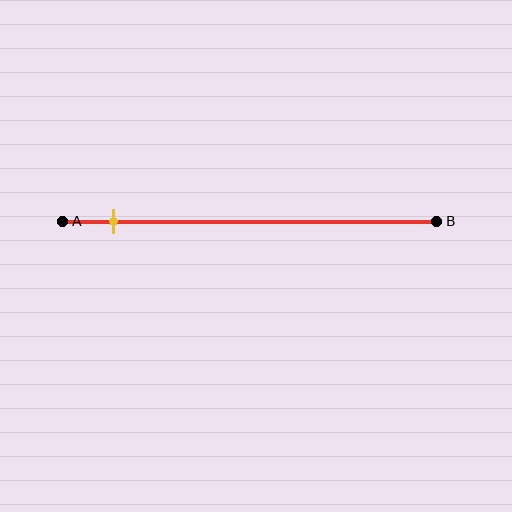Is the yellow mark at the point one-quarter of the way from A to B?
No, the mark is at about 15% from A, not at the 25% one-quarter point.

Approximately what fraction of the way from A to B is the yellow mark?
The yellow mark is approximately 15% of the way from A to B.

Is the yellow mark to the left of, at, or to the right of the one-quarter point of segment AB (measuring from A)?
The yellow mark is to the left of the one-quarter point of segment AB.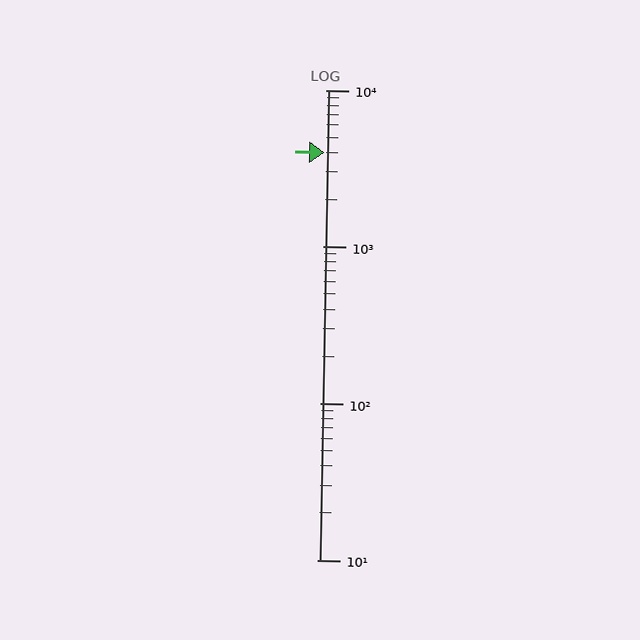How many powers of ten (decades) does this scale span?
The scale spans 3 decades, from 10 to 10000.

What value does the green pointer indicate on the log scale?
The pointer indicates approximately 4000.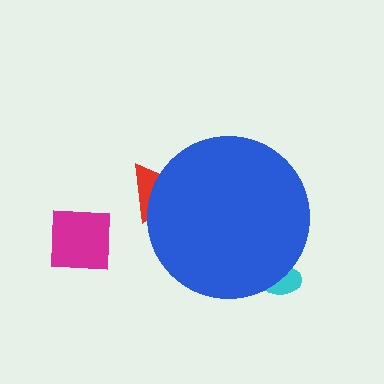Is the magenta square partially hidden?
No, the magenta square is fully visible.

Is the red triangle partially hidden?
Yes, the red triangle is partially hidden behind the blue circle.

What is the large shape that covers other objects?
A blue circle.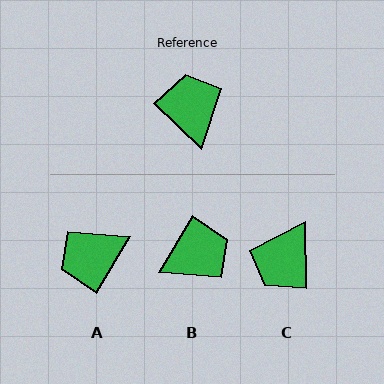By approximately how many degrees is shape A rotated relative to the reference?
Approximately 103 degrees counter-clockwise.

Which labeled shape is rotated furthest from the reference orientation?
C, about 135 degrees away.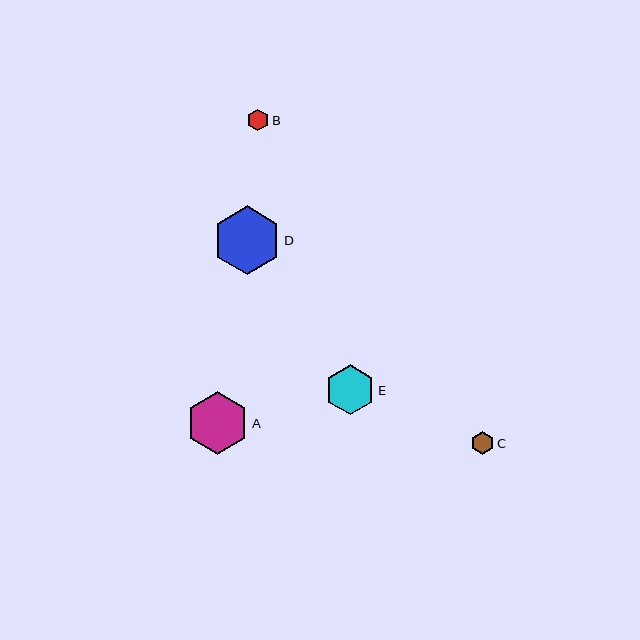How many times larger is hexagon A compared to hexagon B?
Hexagon A is approximately 2.9 times the size of hexagon B.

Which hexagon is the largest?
Hexagon D is the largest with a size of approximately 68 pixels.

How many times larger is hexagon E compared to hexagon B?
Hexagon E is approximately 2.3 times the size of hexagon B.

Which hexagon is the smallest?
Hexagon B is the smallest with a size of approximately 22 pixels.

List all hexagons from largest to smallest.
From largest to smallest: D, A, E, C, B.